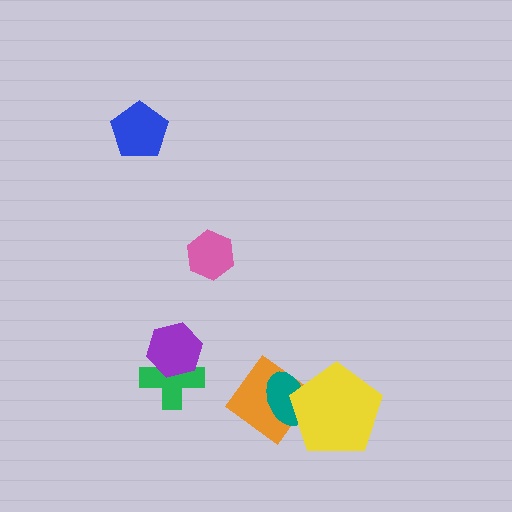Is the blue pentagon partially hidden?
No, no other shape covers it.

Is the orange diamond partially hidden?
Yes, it is partially covered by another shape.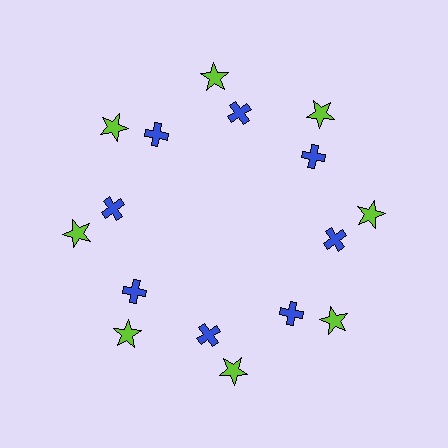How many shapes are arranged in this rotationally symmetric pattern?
There are 16 shapes, arranged in 8 groups of 2.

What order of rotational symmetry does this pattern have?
This pattern has 8-fold rotational symmetry.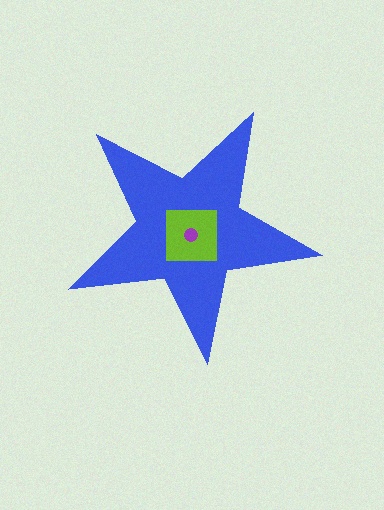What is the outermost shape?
The blue star.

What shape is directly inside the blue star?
The lime square.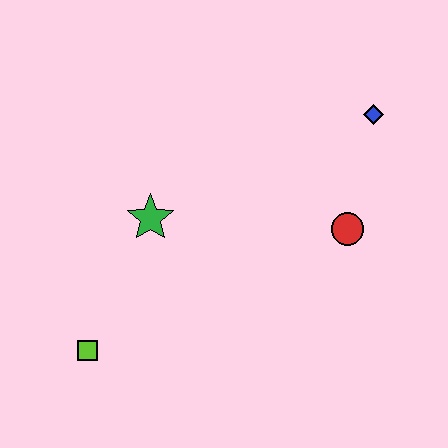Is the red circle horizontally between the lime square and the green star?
No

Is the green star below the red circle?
No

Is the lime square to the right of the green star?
No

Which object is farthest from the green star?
The blue diamond is farthest from the green star.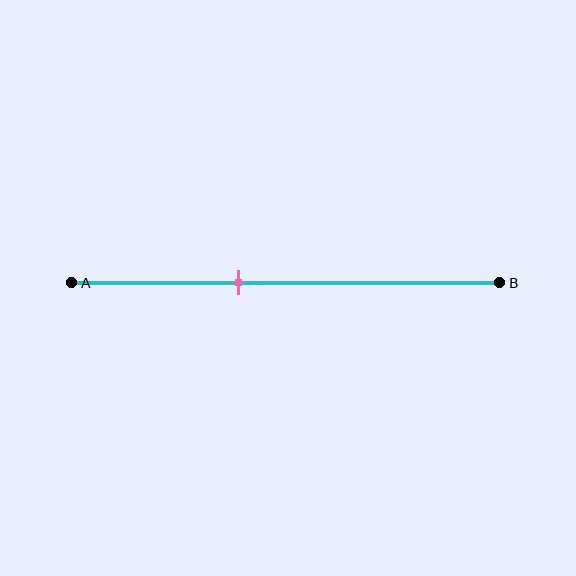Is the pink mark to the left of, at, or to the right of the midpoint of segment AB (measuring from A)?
The pink mark is to the left of the midpoint of segment AB.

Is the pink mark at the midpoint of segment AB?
No, the mark is at about 40% from A, not at the 50% midpoint.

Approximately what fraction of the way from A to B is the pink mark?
The pink mark is approximately 40% of the way from A to B.